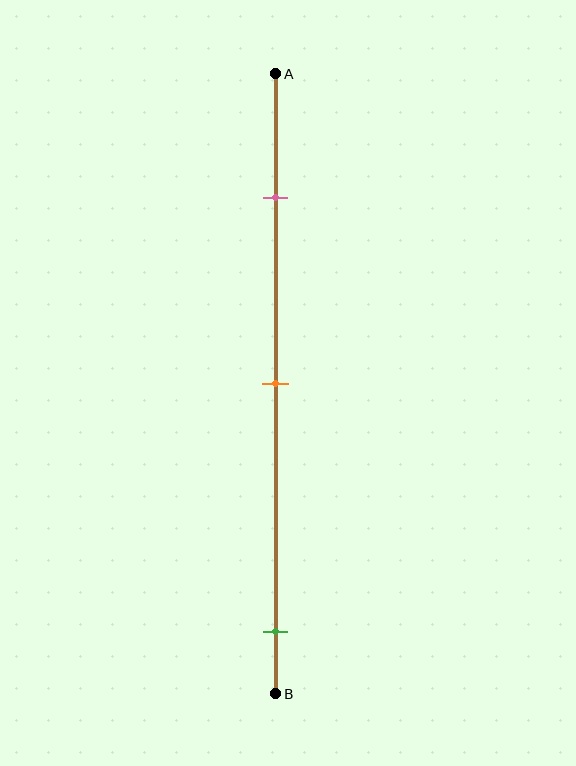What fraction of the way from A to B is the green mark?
The green mark is approximately 90% (0.9) of the way from A to B.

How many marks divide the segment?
There are 3 marks dividing the segment.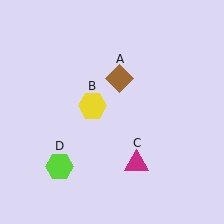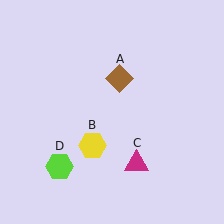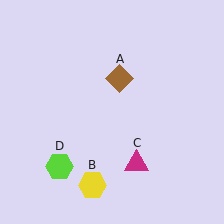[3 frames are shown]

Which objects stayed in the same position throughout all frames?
Brown diamond (object A) and magenta triangle (object C) and lime hexagon (object D) remained stationary.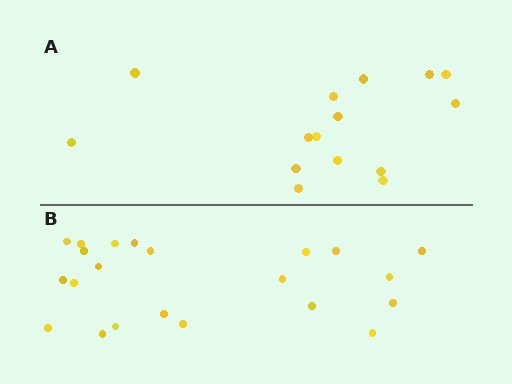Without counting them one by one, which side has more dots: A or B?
Region B (the bottom region) has more dots.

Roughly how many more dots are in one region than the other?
Region B has roughly 8 or so more dots than region A.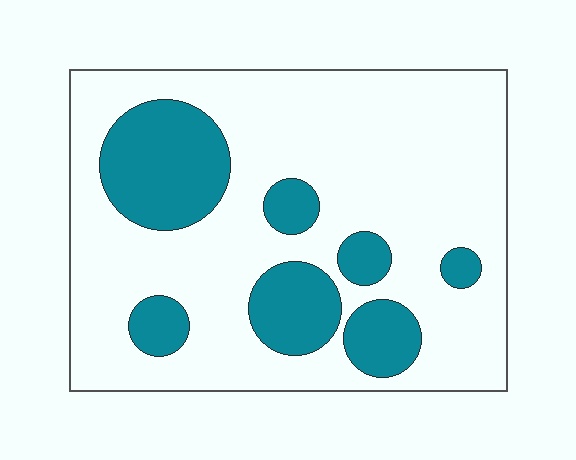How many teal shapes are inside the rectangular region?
7.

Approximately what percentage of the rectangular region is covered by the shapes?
Approximately 25%.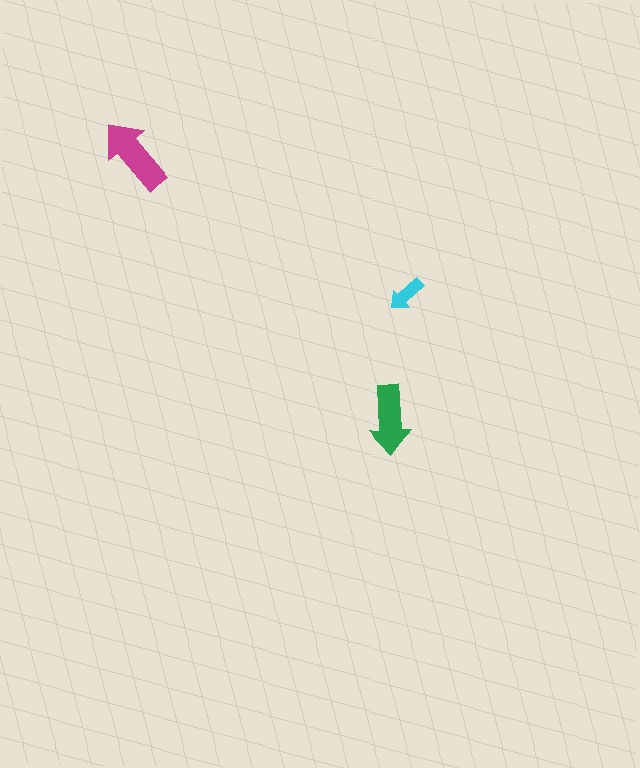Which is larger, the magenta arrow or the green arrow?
The magenta one.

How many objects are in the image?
There are 3 objects in the image.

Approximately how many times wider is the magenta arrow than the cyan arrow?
About 2 times wider.